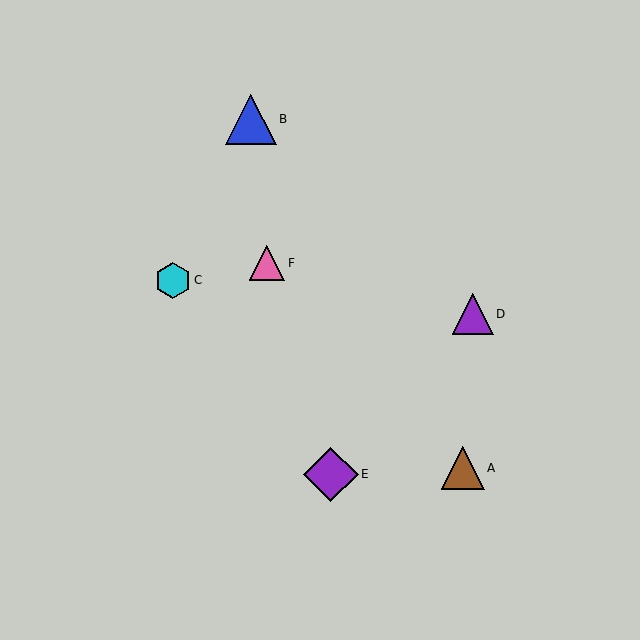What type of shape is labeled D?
Shape D is a purple triangle.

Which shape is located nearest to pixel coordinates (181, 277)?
The cyan hexagon (labeled C) at (173, 280) is nearest to that location.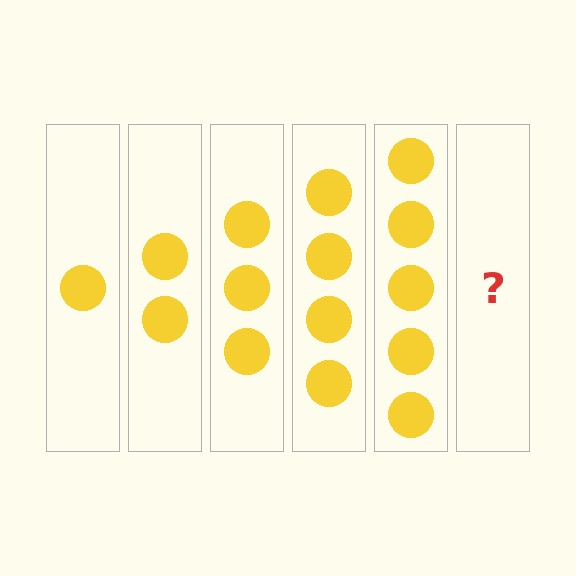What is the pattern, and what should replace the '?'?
The pattern is that each step adds one more circle. The '?' should be 6 circles.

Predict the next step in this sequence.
The next step is 6 circles.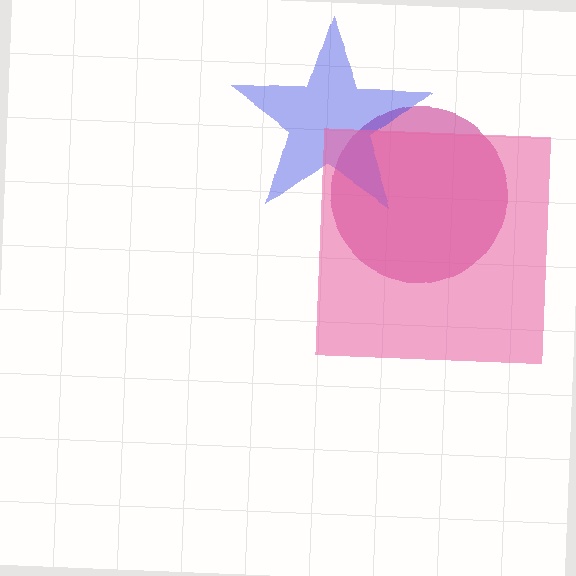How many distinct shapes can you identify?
There are 3 distinct shapes: a magenta circle, a blue star, a pink square.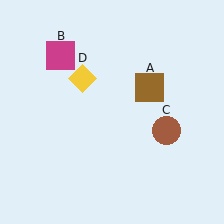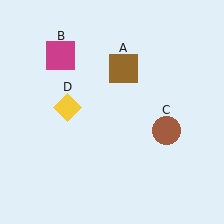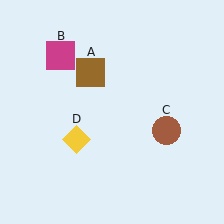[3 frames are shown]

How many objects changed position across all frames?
2 objects changed position: brown square (object A), yellow diamond (object D).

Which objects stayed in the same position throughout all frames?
Magenta square (object B) and brown circle (object C) remained stationary.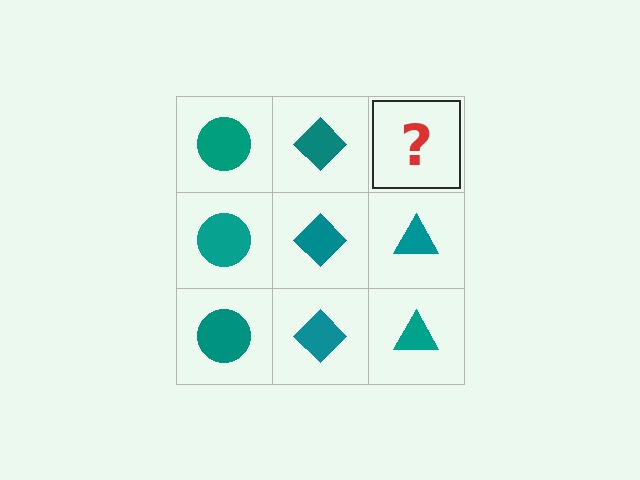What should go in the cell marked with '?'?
The missing cell should contain a teal triangle.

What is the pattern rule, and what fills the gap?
The rule is that each column has a consistent shape. The gap should be filled with a teal triangle.